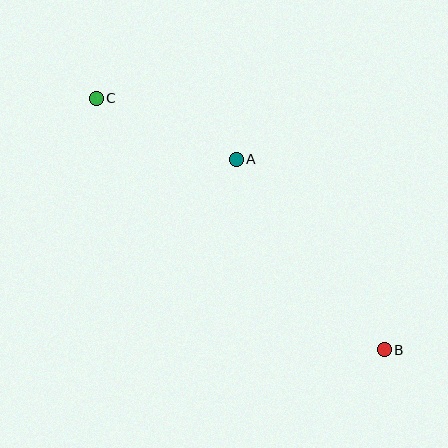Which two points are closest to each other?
Points A and C are closest to each other.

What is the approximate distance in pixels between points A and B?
The distance between A and B is approximately 241 pixels.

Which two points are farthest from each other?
Points B and C are farthest from each other.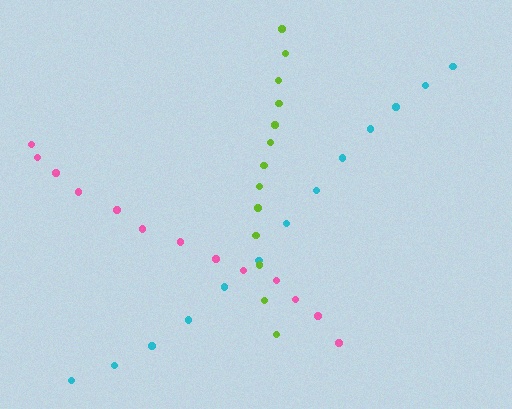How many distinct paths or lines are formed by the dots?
There are 3 distinct paths.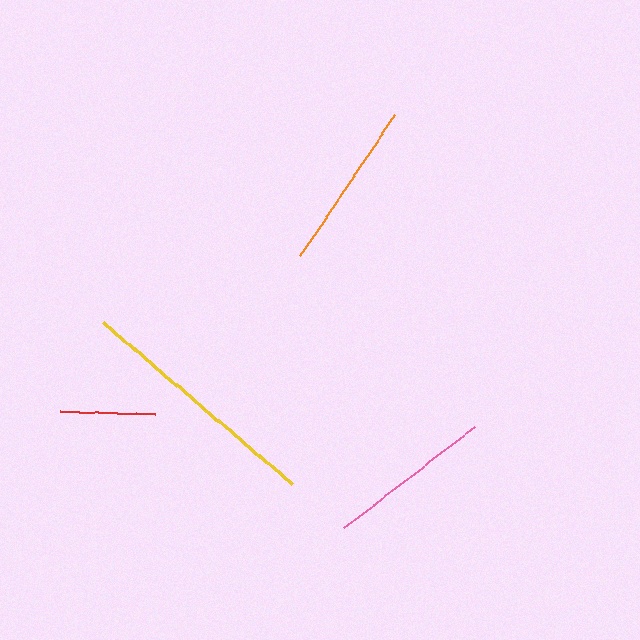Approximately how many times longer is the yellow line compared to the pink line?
The yellow line is approximately 1.5 times the length of the pink line.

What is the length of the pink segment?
The pink segment is approximately 166 pixels long.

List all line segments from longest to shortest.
From longest to shortest: yellow, orange, pink, red.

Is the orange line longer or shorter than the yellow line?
The yellow line is longer than the orange line.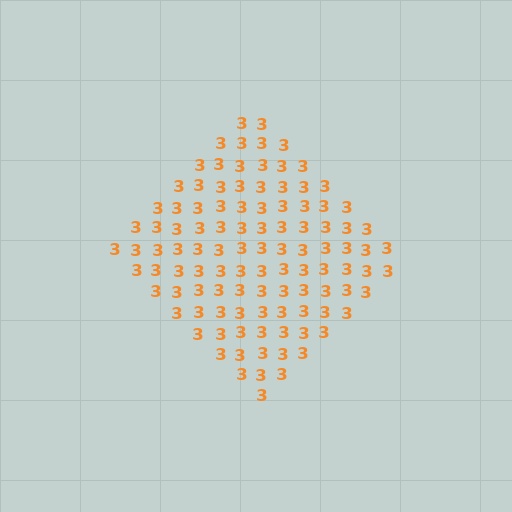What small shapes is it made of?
It is made of small digit 3's.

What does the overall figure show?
The overall figure shows a diamond.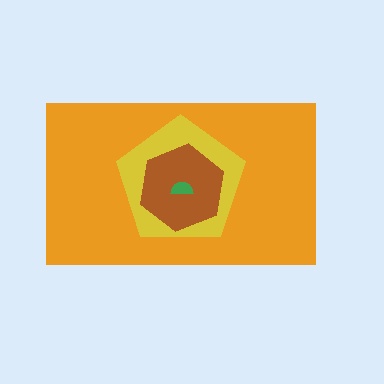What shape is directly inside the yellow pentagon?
The brown hexagon.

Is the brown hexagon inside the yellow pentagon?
Yes.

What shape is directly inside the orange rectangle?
The yellow pentagon.